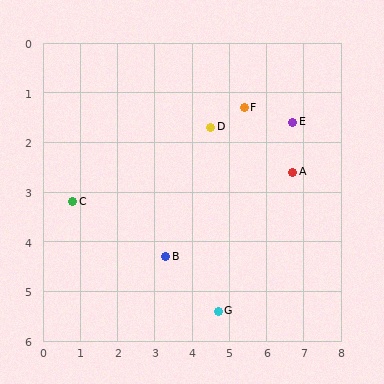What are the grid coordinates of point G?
Point G is at approximately (4.7, 5.4).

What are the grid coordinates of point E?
Point E is at approximately (6.7, 1.6).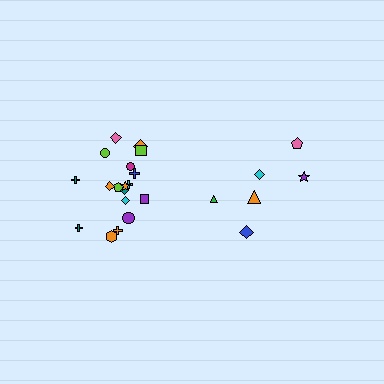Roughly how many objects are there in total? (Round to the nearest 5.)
Roughly 25 objects in total.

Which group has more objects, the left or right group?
The left group.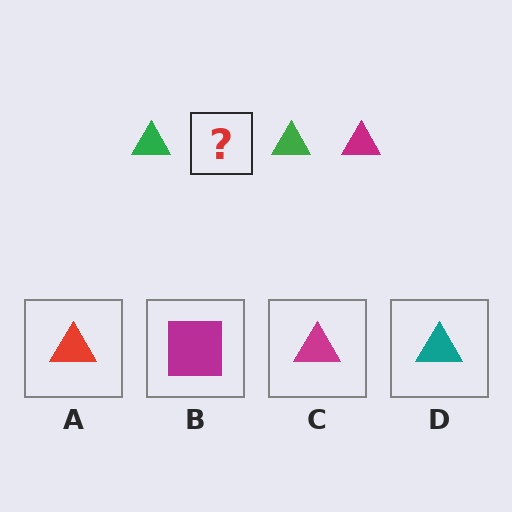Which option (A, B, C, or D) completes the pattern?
C.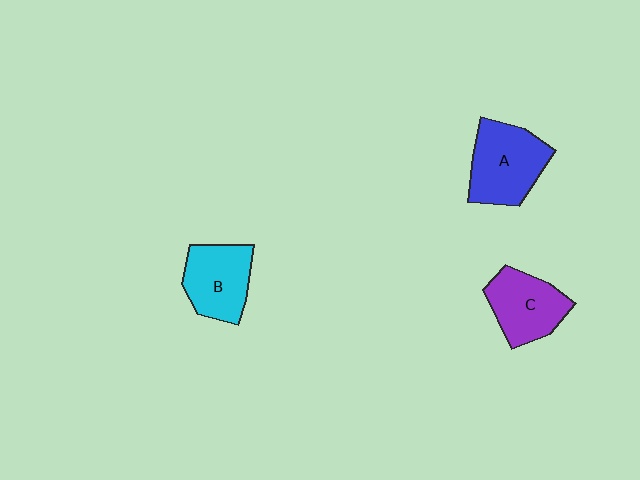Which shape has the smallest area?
Shape C (purple).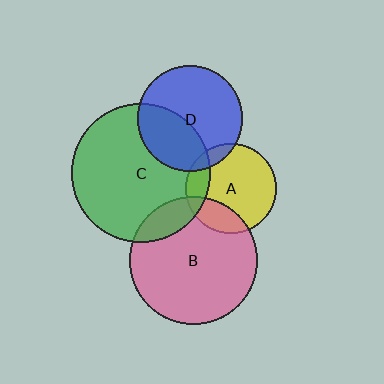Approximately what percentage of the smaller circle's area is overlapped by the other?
Approximately 15%.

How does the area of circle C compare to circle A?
Approximately 2.4 times.